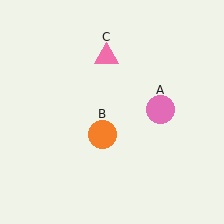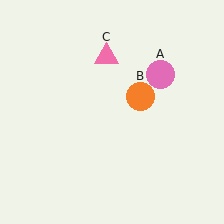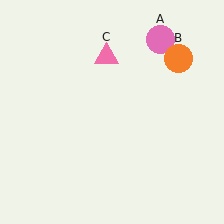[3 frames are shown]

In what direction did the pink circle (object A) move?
The pink circle (object A) moved up.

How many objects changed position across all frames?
2 objects changed position: pink circle (object A), orange circle (object B).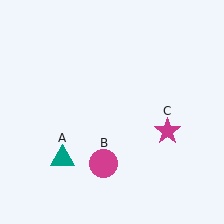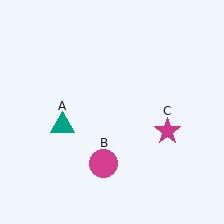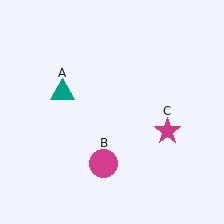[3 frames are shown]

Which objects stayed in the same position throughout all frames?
Magenta circle (object B) and magenta star (object C) remained stationary.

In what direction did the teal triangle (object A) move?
The teal triangle (object A) moved up.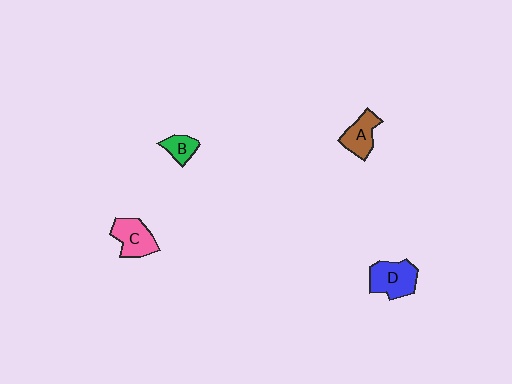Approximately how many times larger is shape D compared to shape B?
Approximately 2.1 times.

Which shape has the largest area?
Shape D (blue).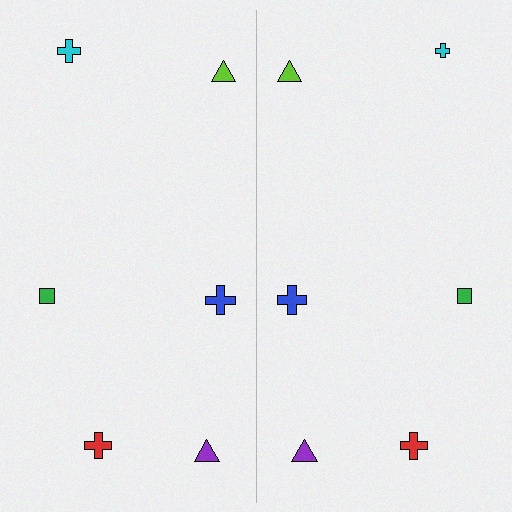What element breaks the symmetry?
The cyan cross on the right side has a different size than its mirror counterpart.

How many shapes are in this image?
There are 12 shapes in this image.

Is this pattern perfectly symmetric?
No, the pattern is not perfectly symmetric. The cyan cross on the right side has a different size than its mirror counterpart.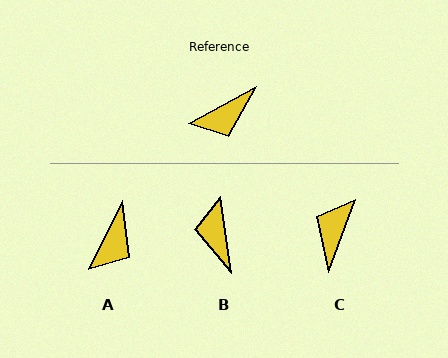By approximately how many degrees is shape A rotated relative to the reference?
Approximately 36 degrees counter-clockwise.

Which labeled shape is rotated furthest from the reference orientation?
C, about 138 degrees away.